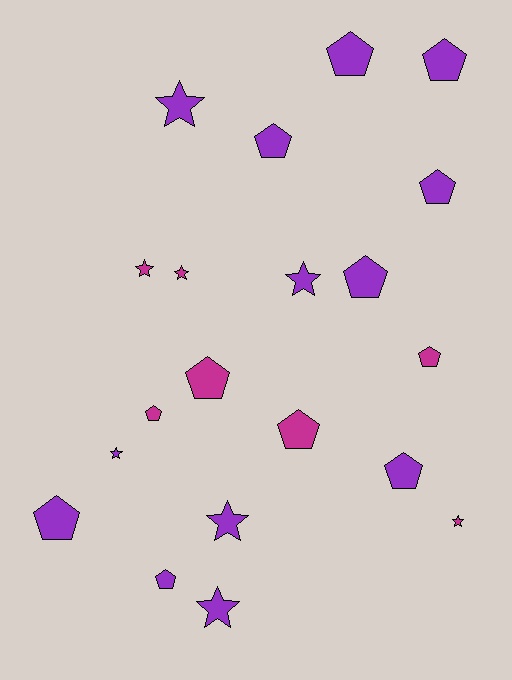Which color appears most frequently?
Purple, with 13 objects.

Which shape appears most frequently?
Pentagon, with 12 objects.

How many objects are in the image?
There are 20 objects.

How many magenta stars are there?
There are 3 magenta stars.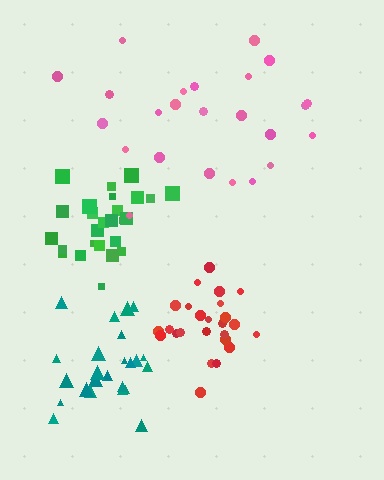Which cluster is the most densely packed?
Green.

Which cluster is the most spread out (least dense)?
Pink.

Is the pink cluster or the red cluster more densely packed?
Red.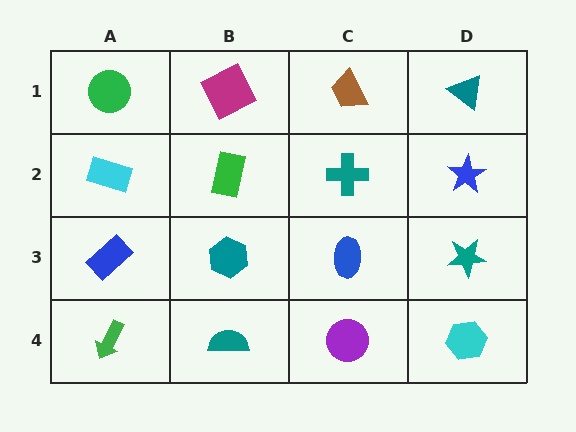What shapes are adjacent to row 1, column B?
A green rectangle (row 2, column B), a green circle (row 1, column A), a brown trapezoid (row 1, column C).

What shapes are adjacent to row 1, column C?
A teal cross (row 2, column C), a magenta square (row 1, column B), a teal triangle (row 1, column D).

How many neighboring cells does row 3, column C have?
4.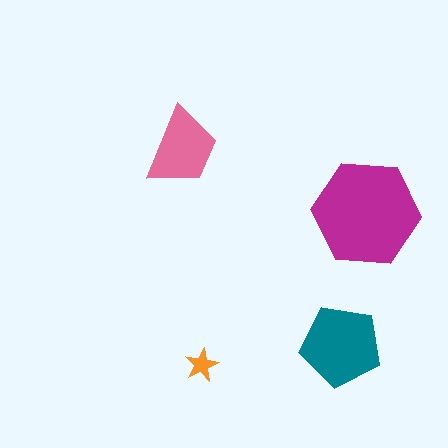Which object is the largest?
The magenta hexagon.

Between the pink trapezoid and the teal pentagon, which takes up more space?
The teal pentagon.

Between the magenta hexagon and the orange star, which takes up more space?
The magenta hexagon.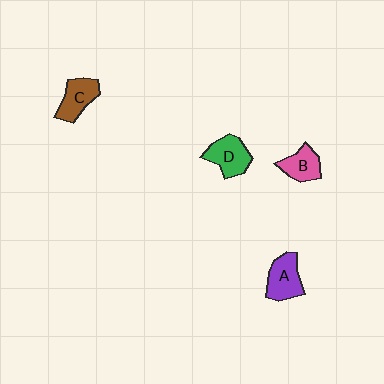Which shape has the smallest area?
Shape B (pink).